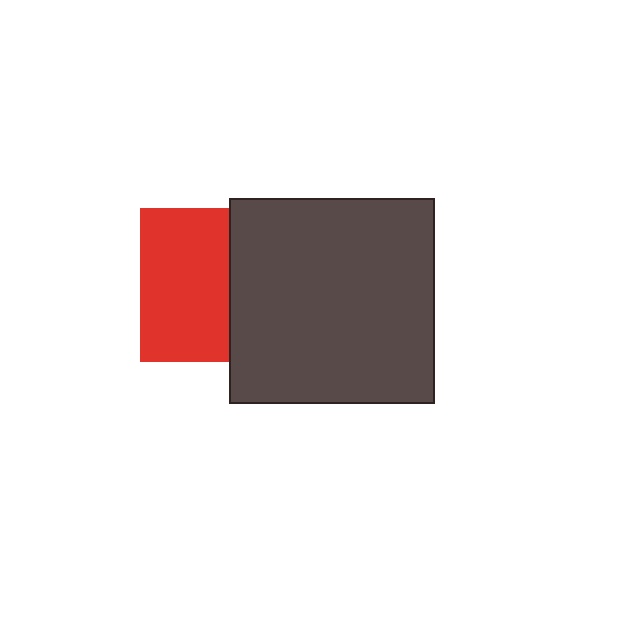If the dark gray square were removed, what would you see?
You would see the complete red square.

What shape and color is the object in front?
The object in front is a dark gray square.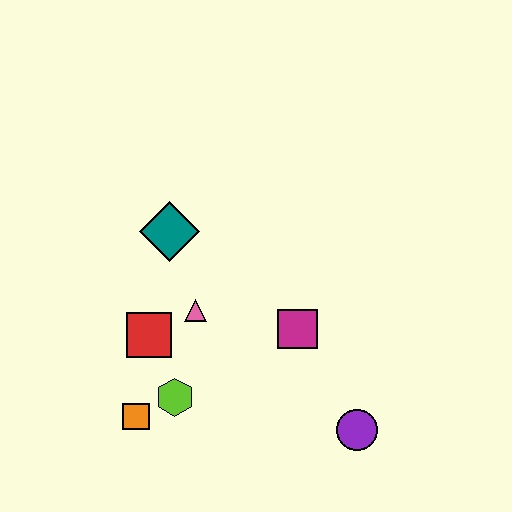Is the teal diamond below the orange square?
No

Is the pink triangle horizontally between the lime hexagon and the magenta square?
Yes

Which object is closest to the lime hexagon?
The orange square is closest to the lime hexagon.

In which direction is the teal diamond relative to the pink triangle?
The teal diamond is above the pink triangle.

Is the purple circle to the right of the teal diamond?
Yes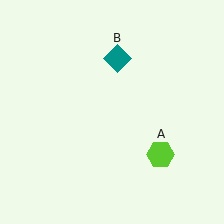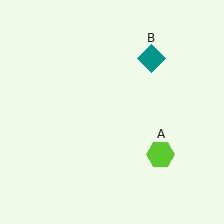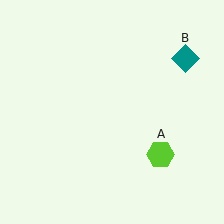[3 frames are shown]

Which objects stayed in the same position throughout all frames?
Lime hexagon (object A) remained stationary.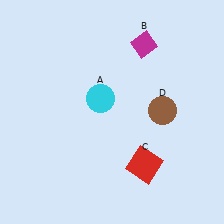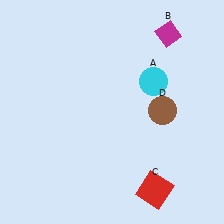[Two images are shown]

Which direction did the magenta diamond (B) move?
The magenta diamond (B) moved right.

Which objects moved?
The objects that moved are: the cyan circle (A), the magenta diamond (B), the red square (C).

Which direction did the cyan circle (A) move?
The cyan circle (A) moved right.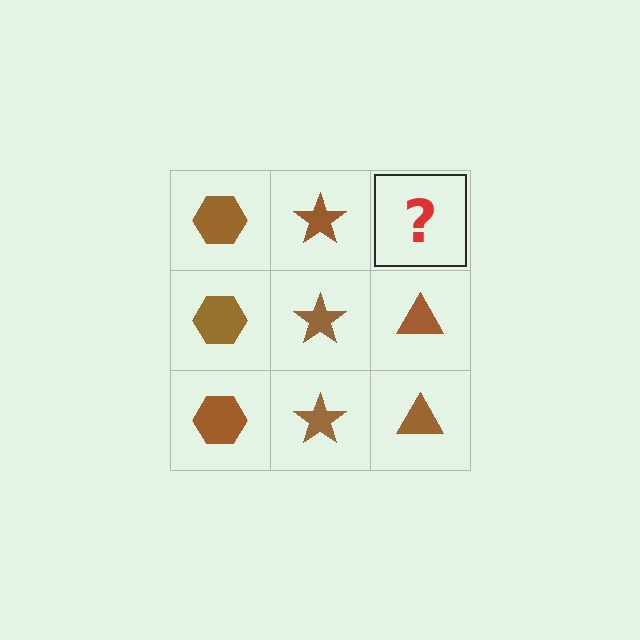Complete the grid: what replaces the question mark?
The question mark should be replaced with a brown triangle.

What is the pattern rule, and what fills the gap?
The rule is that each column has a consistent shape. The gap should be filled with a brown triangle.